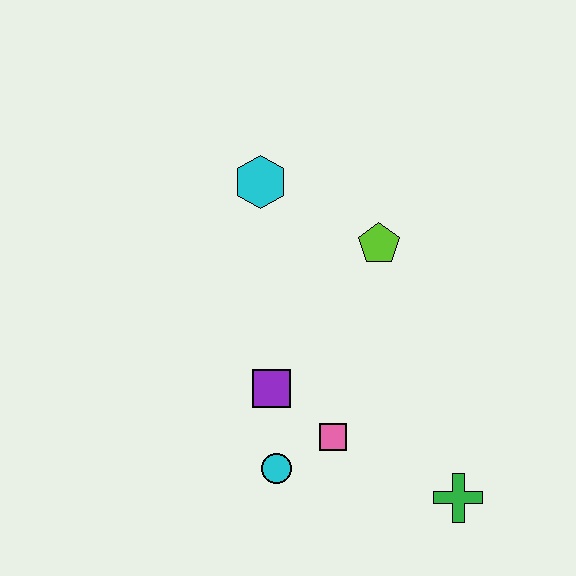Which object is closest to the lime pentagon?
The cyan hexagon is closest to the lime pentagon.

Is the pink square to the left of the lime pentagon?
Yes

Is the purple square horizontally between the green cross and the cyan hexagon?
Yes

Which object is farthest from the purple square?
The green cross is farthest from the purple square.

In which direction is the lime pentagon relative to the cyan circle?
The lime pentagon is above the cyan circle.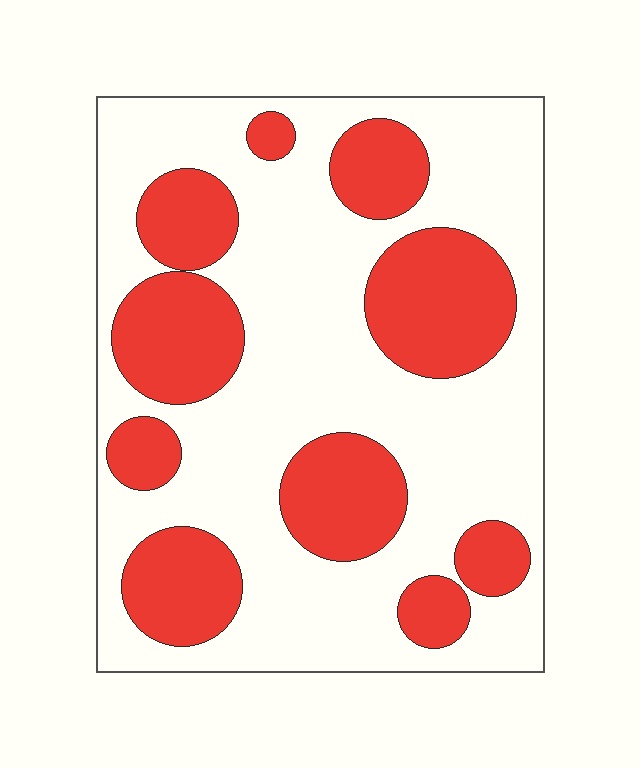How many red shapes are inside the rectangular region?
10.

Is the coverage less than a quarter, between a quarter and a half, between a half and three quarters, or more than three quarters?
Between a quarter and a half.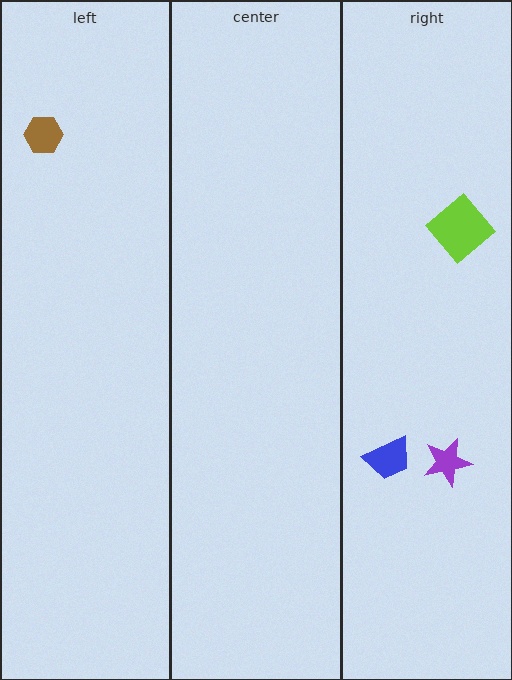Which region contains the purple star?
The right region.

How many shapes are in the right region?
3.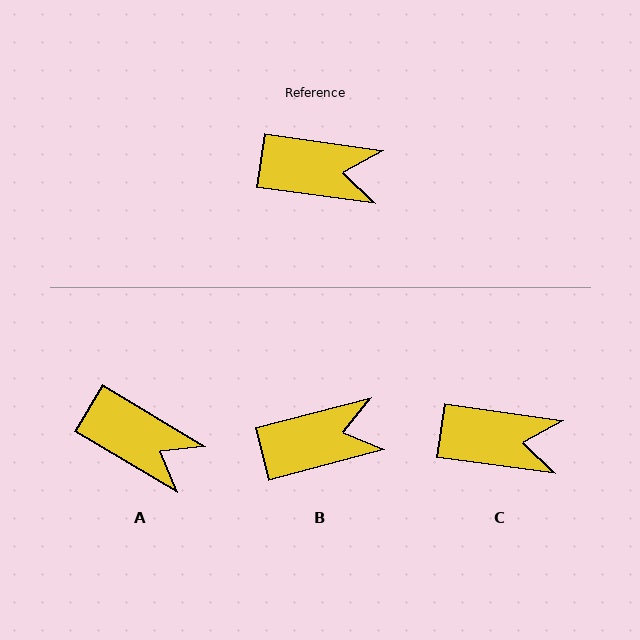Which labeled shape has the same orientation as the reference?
C.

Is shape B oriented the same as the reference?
No, it is off by about 22 degrees.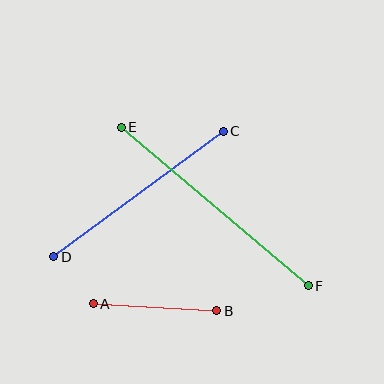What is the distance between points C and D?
The distance is approximately 211 pixels.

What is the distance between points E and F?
The distance is approximately 245 pixels.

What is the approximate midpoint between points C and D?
The midpoint is at approximately (138, 194) pixels.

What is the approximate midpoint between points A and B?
The midpoint is at approximately (155, 307) pixels.